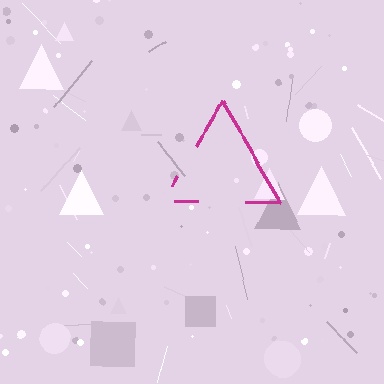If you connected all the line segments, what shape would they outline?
They would outline a triangle.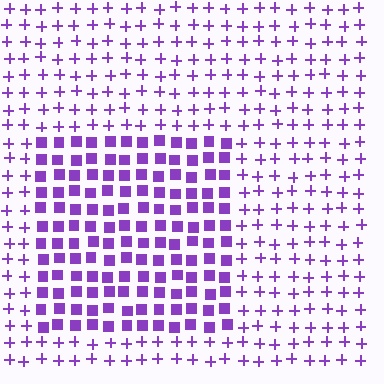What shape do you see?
I see a rectangle.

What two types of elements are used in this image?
The image uses squares inside the rectangle region and plus signs outside it.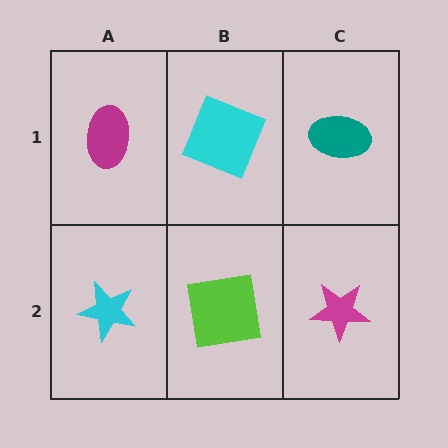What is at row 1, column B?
A cyan square.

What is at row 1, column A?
A magenta ellipse.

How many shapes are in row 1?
3 shapes.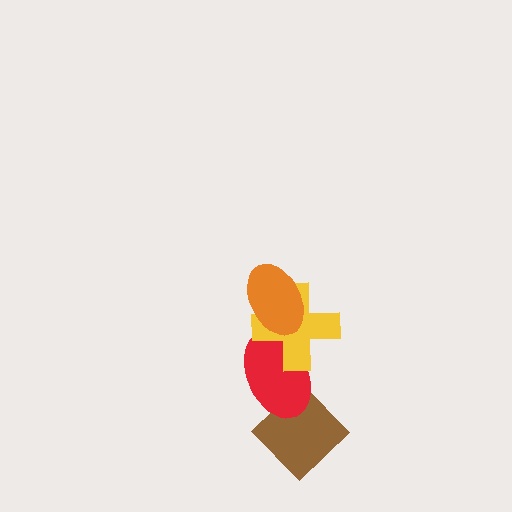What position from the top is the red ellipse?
The red ellipse is 3rd from the top.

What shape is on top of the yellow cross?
The orange ellipse is on top of the yellow cross.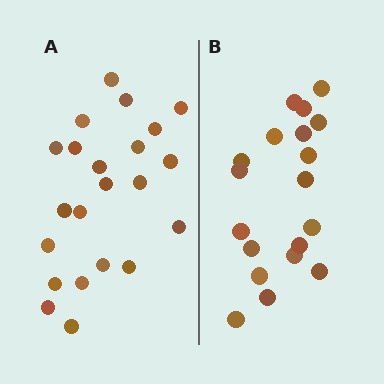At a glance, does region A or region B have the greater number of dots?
Region A (the left region) has more dots.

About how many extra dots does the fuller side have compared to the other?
Region A has just a few more — roughly 2 or 3 more dots than region B.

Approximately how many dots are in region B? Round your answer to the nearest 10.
About 20 dots. (The exact count is 19, which rounds to 20.)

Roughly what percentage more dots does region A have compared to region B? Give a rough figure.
About 15% more.